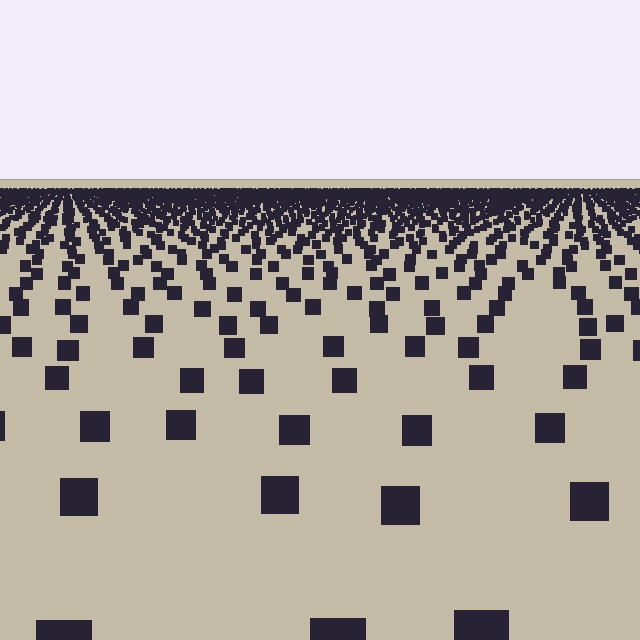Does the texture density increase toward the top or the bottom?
Density increases toward the top.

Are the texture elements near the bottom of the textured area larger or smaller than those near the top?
Larger. Near the bottom, elements are closer to the viewer and appear at a bigger on-screen size.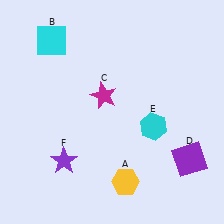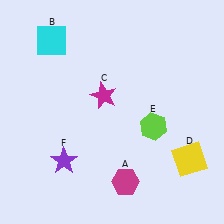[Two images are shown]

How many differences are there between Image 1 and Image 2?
There are 3 differences between the two images.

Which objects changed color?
A changed from yellow to magenta. D changed from purple to yellow. E changed from cyan to lime.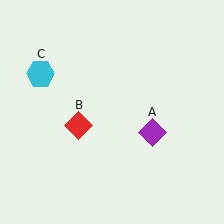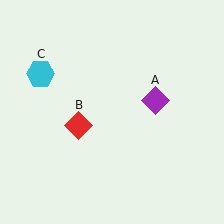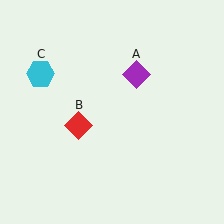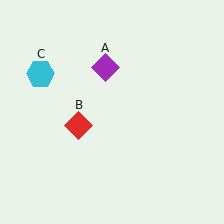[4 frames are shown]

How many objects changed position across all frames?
1 object changed position: purple diamond (object A).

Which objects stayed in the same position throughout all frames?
Red diamond (object B) and cyan hexagon (object C) remained stationary.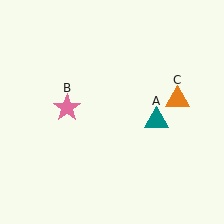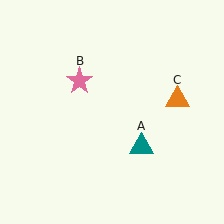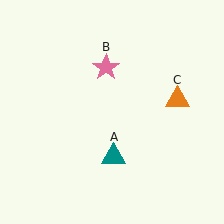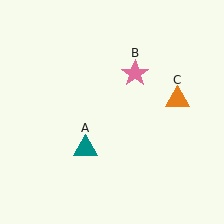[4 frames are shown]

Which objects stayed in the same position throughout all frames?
Orange triangle (object C) remained stationary.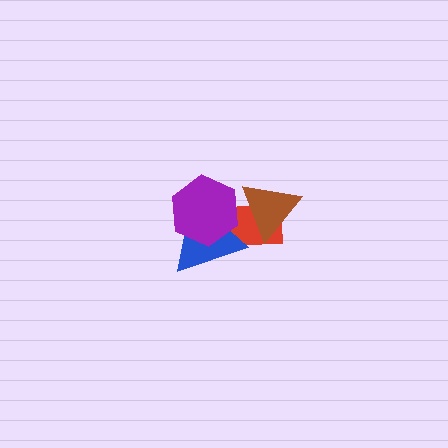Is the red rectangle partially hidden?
Yes, it is partially covered by another shape.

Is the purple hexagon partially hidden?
No, no other shape covers it.